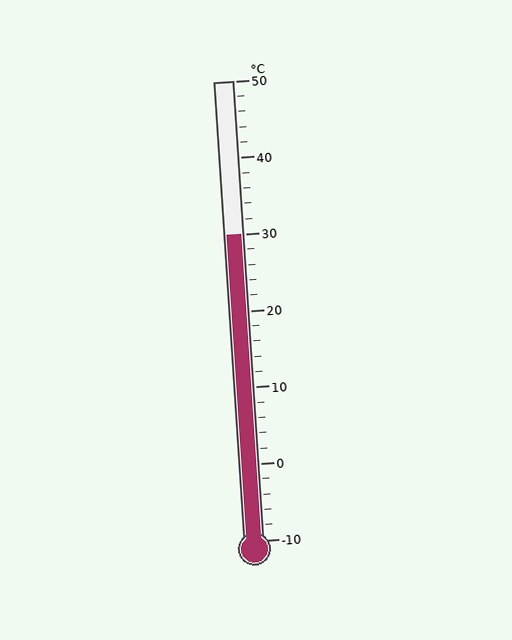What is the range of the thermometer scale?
The thermometer scale ranges from -10°C to 50°C.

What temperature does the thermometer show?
The thermometer shows approximately 30°C.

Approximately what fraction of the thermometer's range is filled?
The thermometer is filled to approximately 65% of its range.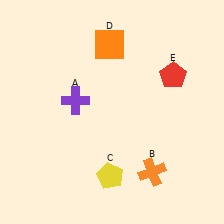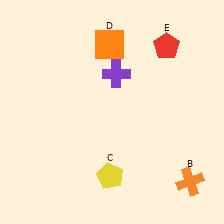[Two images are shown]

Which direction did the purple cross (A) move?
The purple cross (A) moved right.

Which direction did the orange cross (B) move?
The orange cross (B) moved right.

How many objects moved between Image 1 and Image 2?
3 objects moved between the two images.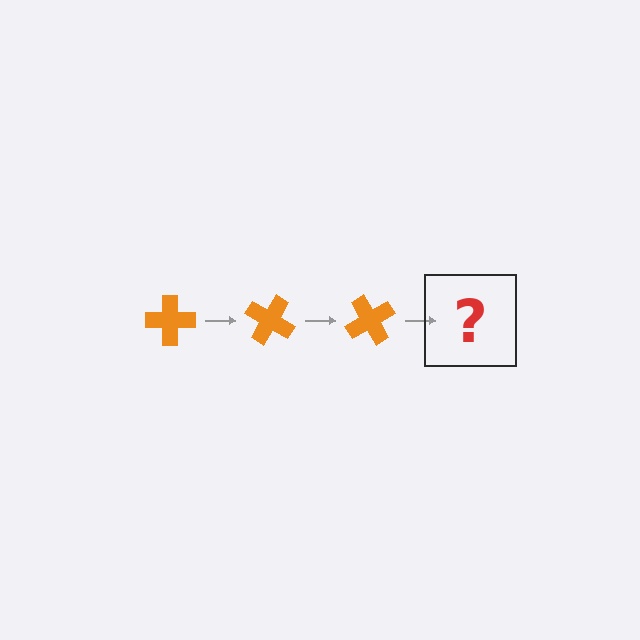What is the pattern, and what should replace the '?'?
The pattern is that the cross rotates 30 degrees each step. The '?' should be an orange cross rotated 90 degrees.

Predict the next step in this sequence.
The next step is an orange cross rotated 90 degrees.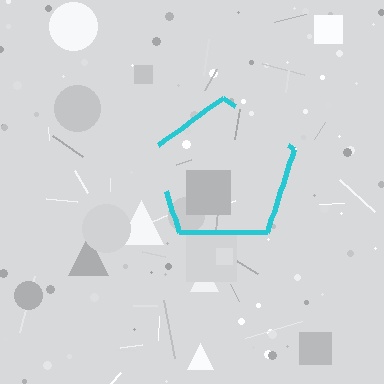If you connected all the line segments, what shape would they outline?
They would outline a pentagon.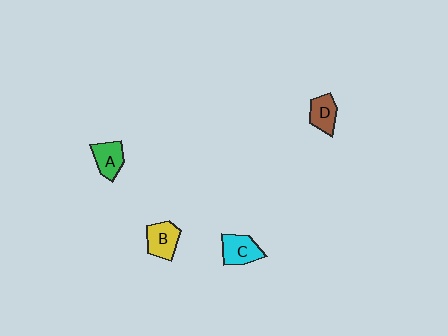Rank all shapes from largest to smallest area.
From largest to smallest: C (cyan), B (yellow), A (green), D (brown).